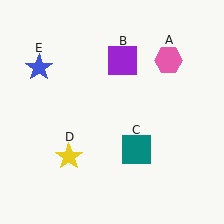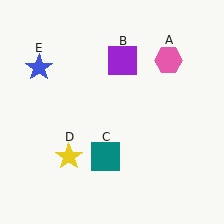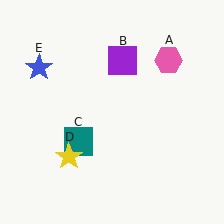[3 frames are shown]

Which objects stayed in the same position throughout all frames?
Pink hexagon (object A) and purple square (object B) and yellow star (object D) and blue star (object E) remained stationary.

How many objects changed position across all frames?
1 object changed position: teal square (object C).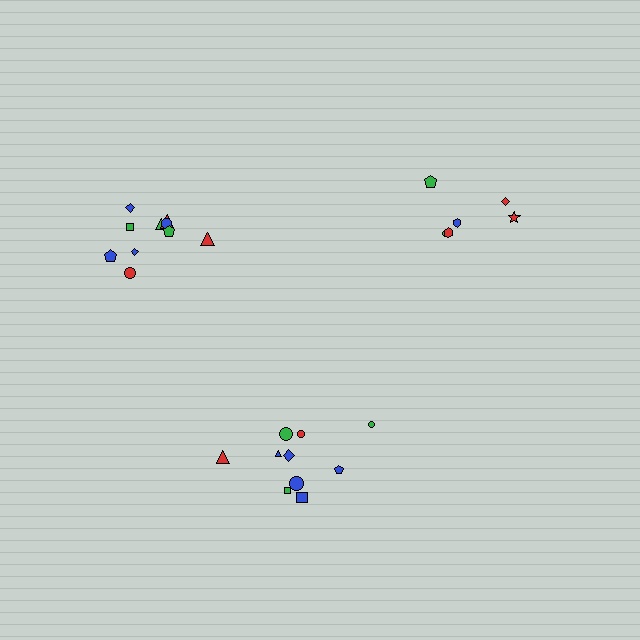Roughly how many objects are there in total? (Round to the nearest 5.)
Roughly 25 objects in total.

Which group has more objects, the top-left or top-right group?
The top-left group.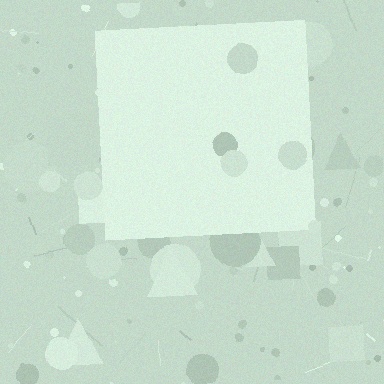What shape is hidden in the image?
A square is hidden in the image.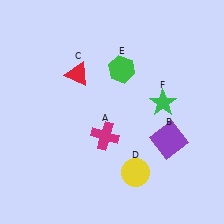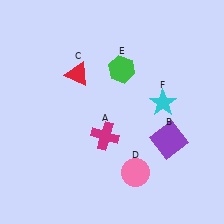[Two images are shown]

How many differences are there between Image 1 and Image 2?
There are 2 differences between the two images.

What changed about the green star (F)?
In Image 1, F is green. In Image 2, it changed to cyan.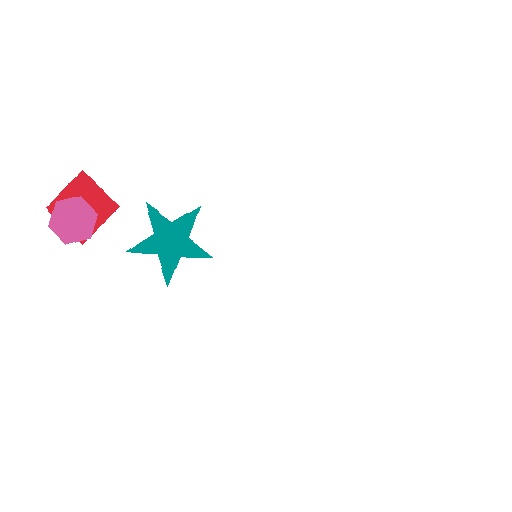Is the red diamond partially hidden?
Yes, it is partially covered by another shape.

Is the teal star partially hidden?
No, no other shape covers it.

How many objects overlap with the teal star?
0 objects overlap with the teal star.